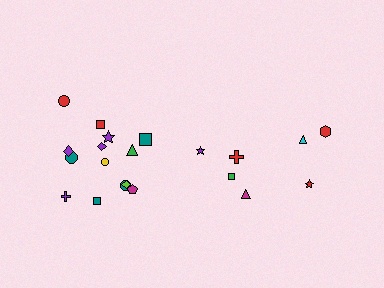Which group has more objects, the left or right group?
The left group.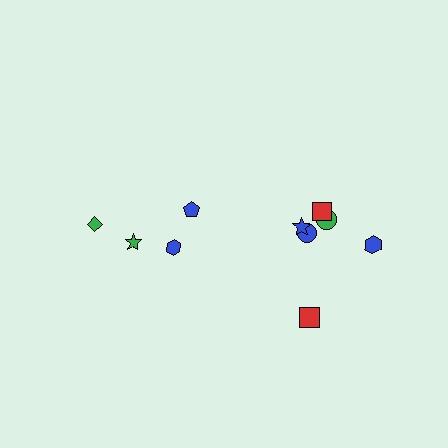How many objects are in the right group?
There are 6 objects.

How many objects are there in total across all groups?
There are 10 objects.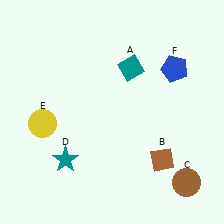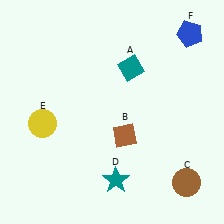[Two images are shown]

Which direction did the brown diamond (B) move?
The brown diamond (B) moved left.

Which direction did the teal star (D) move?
The teal star (D) moved right.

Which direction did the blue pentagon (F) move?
The blue pentagon (F) moved up.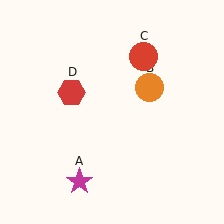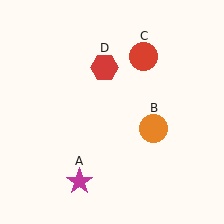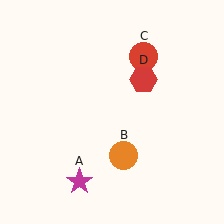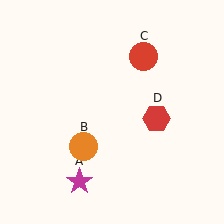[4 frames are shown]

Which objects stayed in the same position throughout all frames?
Magenta star (object A) and red circle (object C) remained stationary.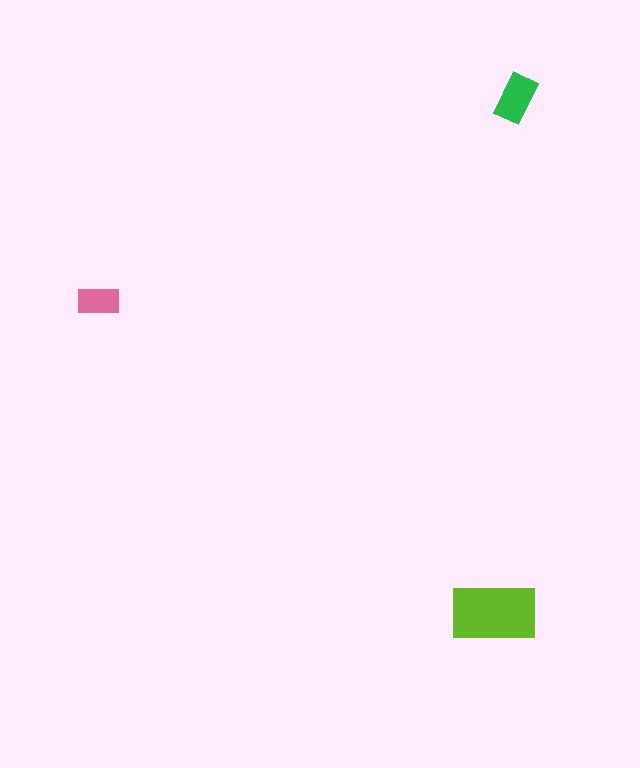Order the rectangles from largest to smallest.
the lime one, the green one, the pink one.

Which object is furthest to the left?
The pink rectangle is leftmost.